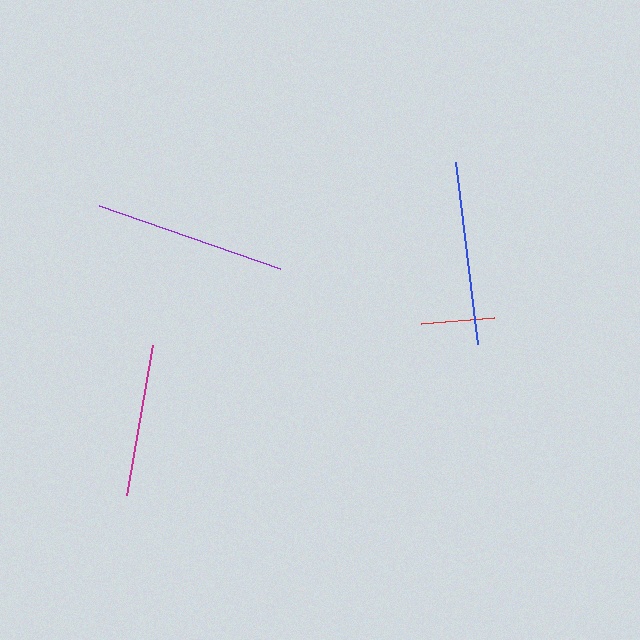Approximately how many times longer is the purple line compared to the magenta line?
The purple line is approximately 1.3 times the length of the magenta line.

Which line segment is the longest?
The purple line is the longest at approximately 192 pixels.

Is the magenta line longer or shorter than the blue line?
The blue line is longer than the magenta line.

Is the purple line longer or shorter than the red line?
The purple line is longer than the red line.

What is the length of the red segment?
The red segment is approximately 73 pixels long.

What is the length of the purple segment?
The purple segment is approximately 192 pixels long.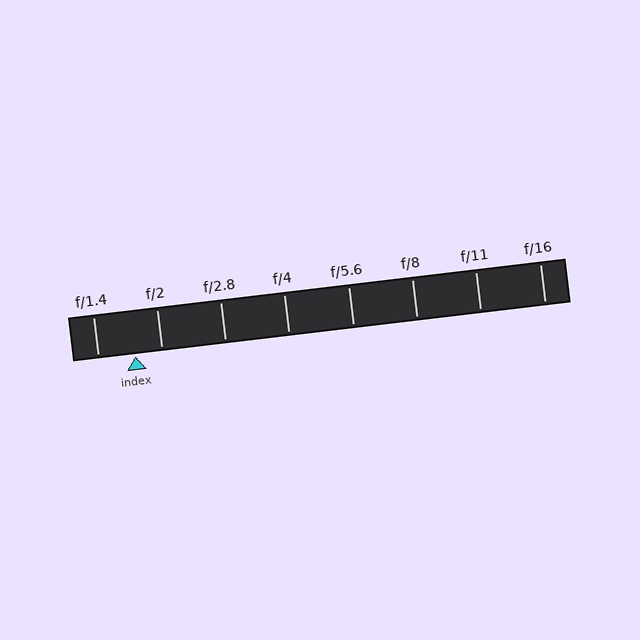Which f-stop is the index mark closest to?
The index mark is closest to f/2.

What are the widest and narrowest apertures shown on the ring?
The widest aperture shown is f/1.4 and the narrowest is f/16.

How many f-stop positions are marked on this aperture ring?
There are 8 f-stop positions marked.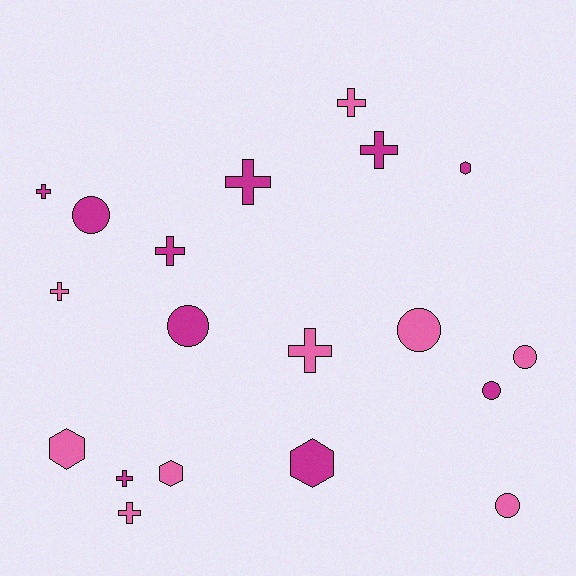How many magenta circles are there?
There are 3 magenta circles.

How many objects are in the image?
There are 19 objects.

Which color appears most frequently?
Magenta, with 10 objects.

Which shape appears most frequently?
Cross, with 9 objects.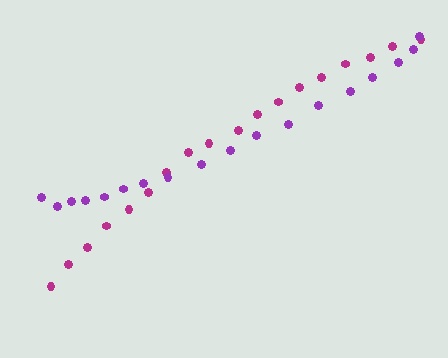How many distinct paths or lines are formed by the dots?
There are 2 distinct paths.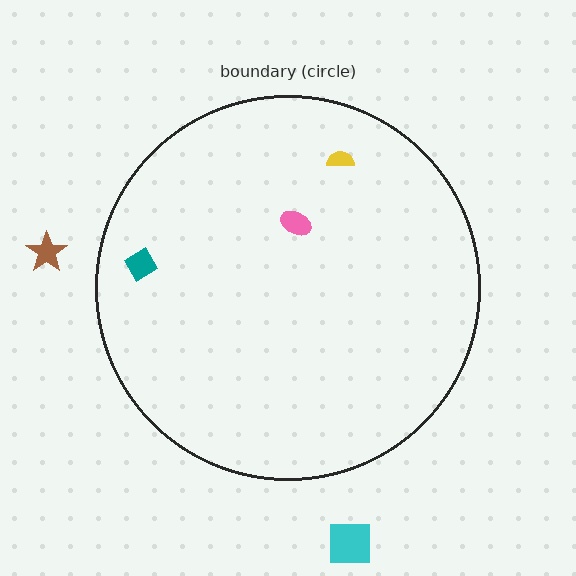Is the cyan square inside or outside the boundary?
Outside.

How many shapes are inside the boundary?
3 inside, 2 outside.